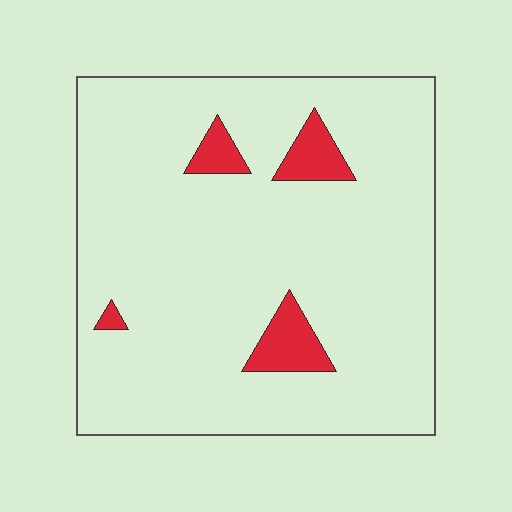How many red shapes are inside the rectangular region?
4.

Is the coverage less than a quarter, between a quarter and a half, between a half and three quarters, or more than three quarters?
Less than a quarter.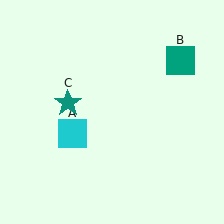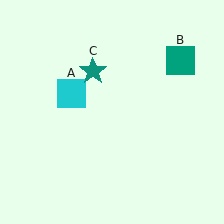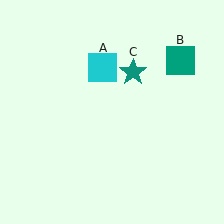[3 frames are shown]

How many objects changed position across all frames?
2 objects changed position: cyan square (object A), teal star (object C).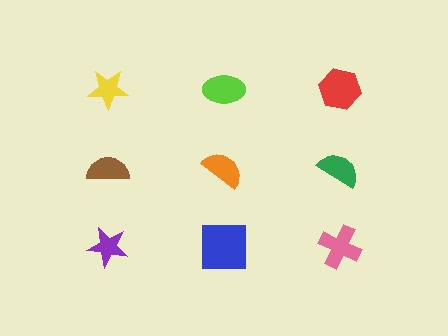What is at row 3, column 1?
A purple star.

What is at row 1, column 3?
A red hexagon.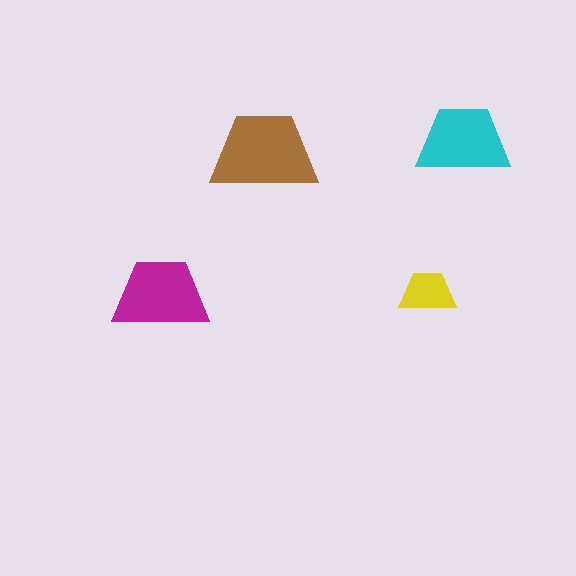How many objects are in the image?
There are 4 objects in the image.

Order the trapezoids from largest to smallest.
the brown one, the magenta one, the cyan one, the yellow one.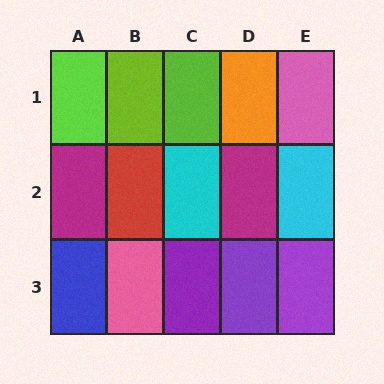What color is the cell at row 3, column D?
Purple.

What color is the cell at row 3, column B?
Pink.